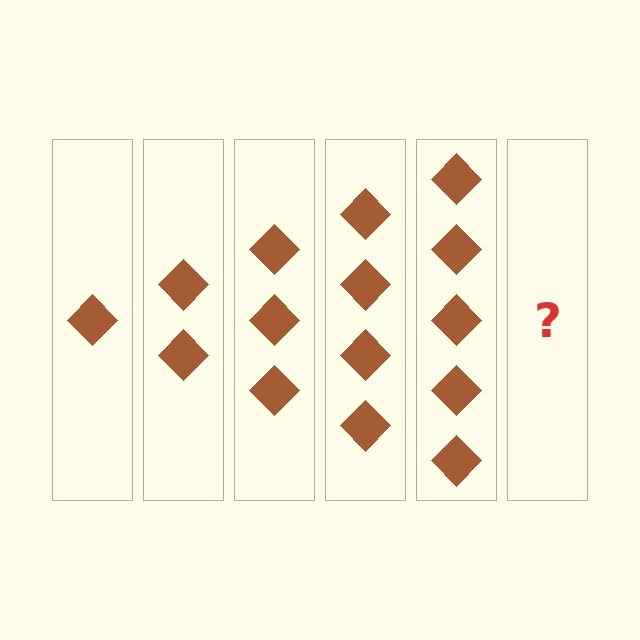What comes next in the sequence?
The next element should be 6 diamonds.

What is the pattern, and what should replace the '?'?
The pattern is that each step adds one more diamond. The '?' should be 6 diamonds.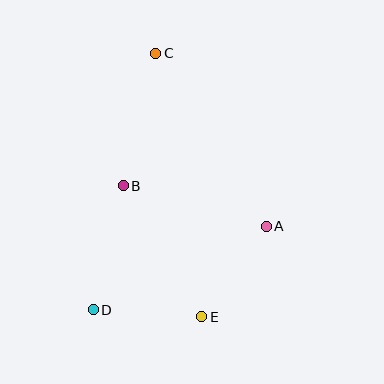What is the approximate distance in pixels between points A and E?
The distance between A and E is approximately 111 pixels.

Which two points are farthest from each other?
Points C and E are farthest from each other.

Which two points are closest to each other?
Points D and E are closest to each other.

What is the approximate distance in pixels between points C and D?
The distance between C and D is approximately 264 pixels.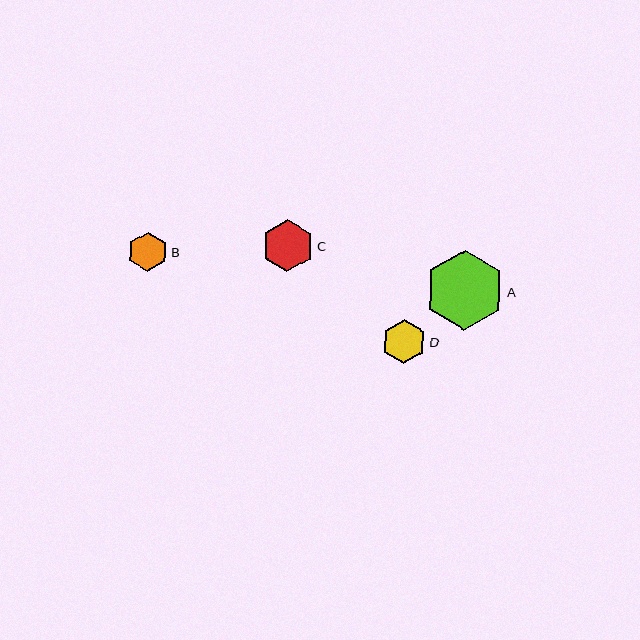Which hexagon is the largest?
Hexagon A is the largest with a size of approximately 80 pixels.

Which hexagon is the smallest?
Hexagon B is the smallest with a size of approximately 40 pixels.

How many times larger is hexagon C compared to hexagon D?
Hexagon C is approximately 1.2 times the size of hexagon D.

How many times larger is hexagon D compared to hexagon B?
Hexagon D is approximately 1.1 times the size of hexagon B.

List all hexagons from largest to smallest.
From largest to smallest: A, C, D, B.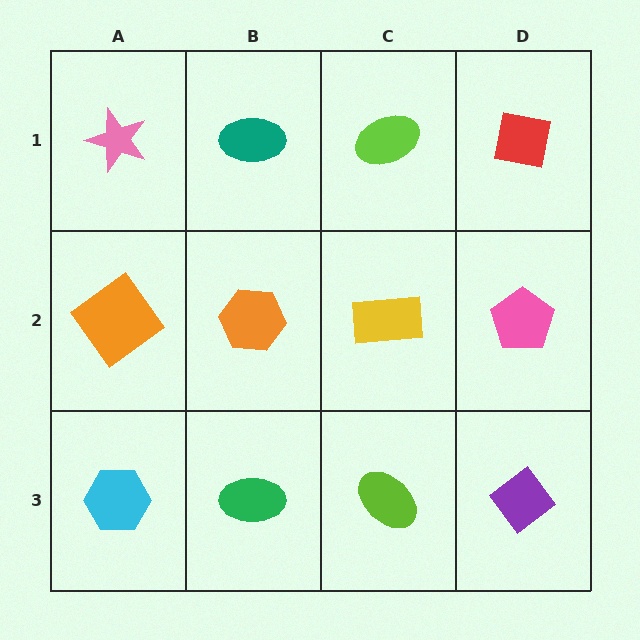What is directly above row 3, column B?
An orange hexagon.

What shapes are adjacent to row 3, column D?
A pink pentagon (row 2, column D), a lime ellipse (row 3, column C).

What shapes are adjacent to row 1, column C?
A yellow rectangle (row 2, column C), a teal ellipse (row 1, column B), a red square (row 1, column D).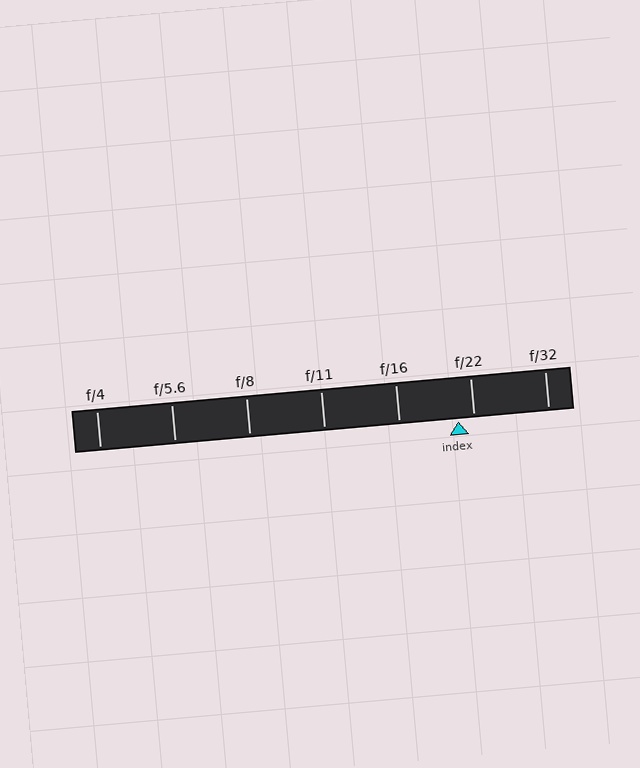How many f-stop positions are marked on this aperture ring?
There are 7 f-stop positions marked.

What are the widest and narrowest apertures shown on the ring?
The widest aperture shown is f/4 and the narrowest is f/32.